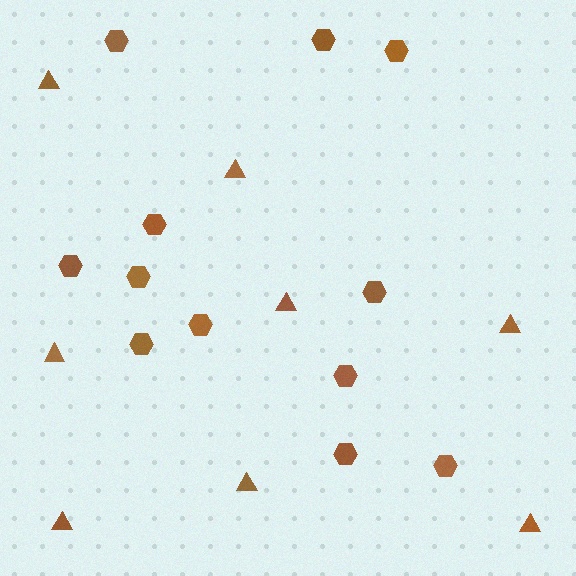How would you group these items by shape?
There are 2 groups: one group of hexagons (12) and one group of triangles (8).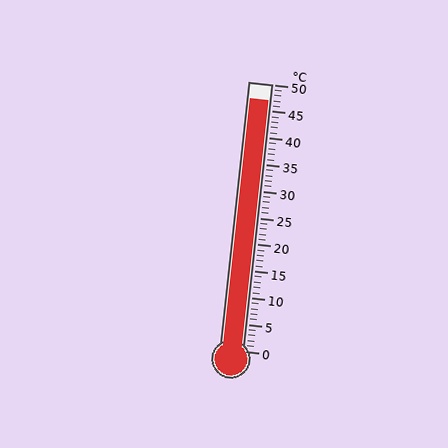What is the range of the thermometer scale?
The thermometer scale ranges from 0°C to 50°C.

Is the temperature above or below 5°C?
The temperature is above 5°C.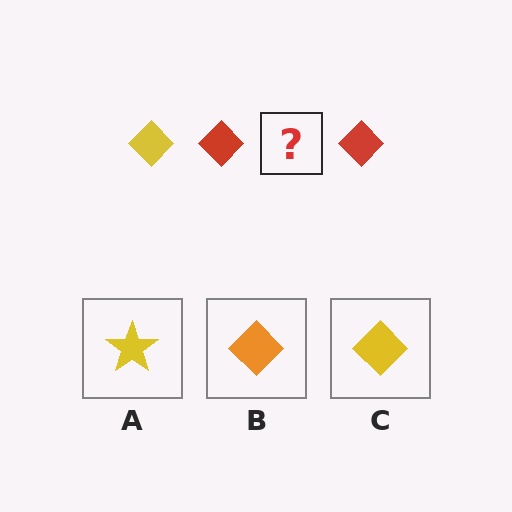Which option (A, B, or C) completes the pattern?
C.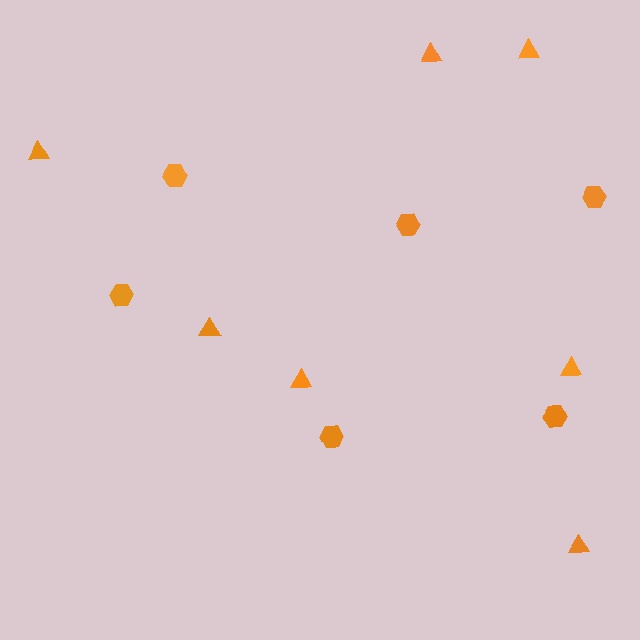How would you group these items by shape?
There are 2 groups: one group of triangles (7) and one group of hexagons (6).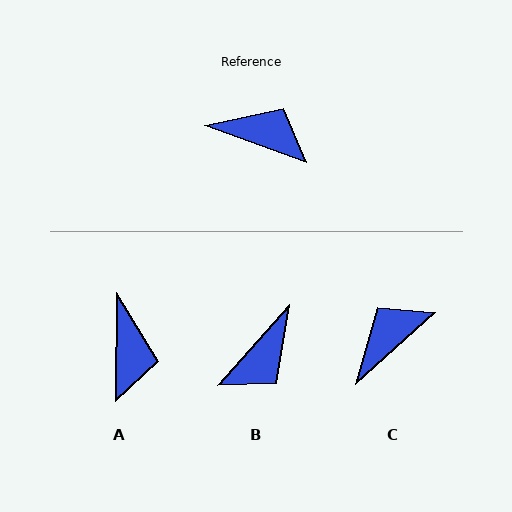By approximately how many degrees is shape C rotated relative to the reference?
Approximately 62 degrees counter-clockwise.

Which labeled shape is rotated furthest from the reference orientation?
B, about 112 degrees away.